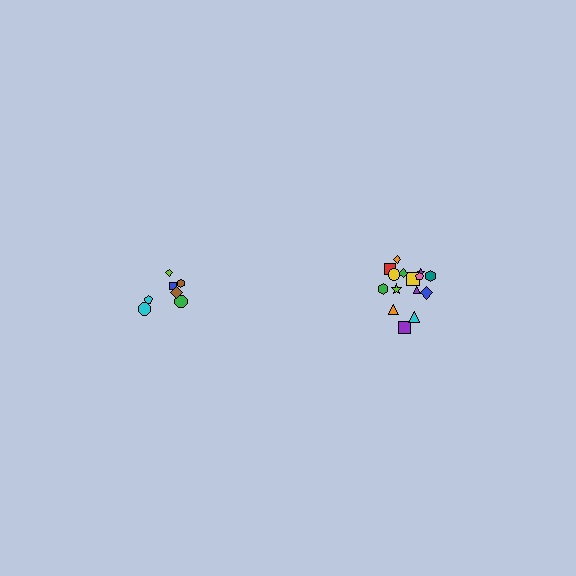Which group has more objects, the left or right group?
The right group.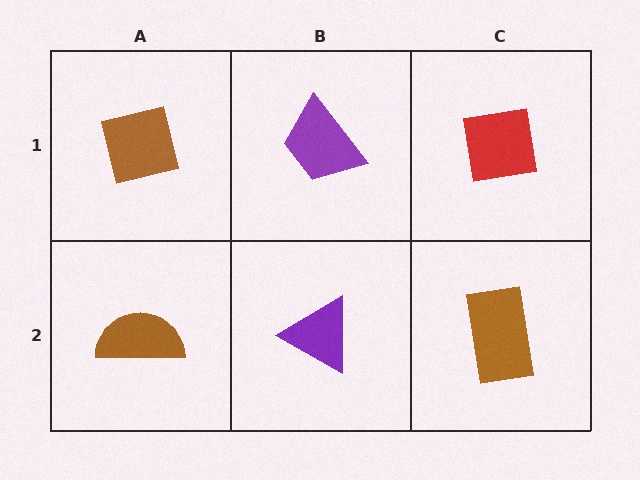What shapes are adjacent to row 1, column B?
A purple triangle (row 2, column B), a brown square (row 1, column A), a red square (row 1, column C).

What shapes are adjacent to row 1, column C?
A brown rectangle (row 2, column C), a purple trapezoid (row 1, column B).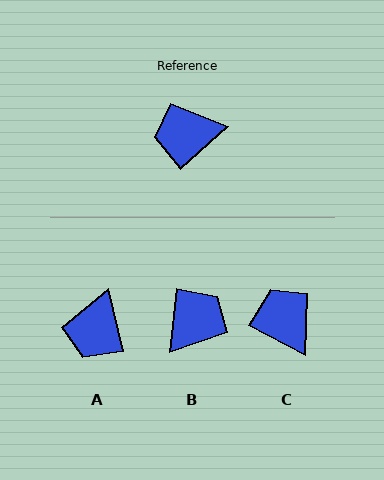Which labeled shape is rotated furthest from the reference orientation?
B, about 139 degrees away.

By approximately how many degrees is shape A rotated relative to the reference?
Approximately 61 degrees counter-clockwise.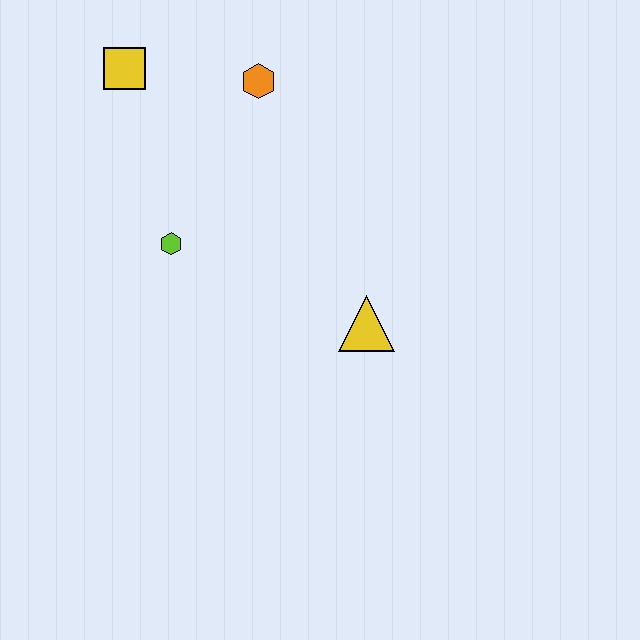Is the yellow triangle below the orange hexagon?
Yes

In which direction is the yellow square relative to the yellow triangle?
The yellow square is above the yellow triangle.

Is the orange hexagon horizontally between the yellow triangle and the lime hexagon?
Yes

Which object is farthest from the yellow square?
The yellow triangle is farthest from the yellow square.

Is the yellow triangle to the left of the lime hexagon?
No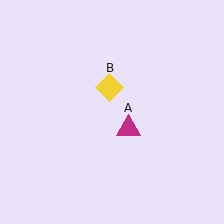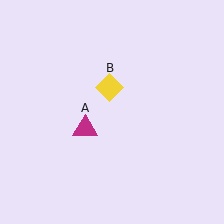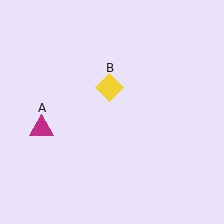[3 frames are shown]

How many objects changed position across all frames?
1 object changed position: magenta triangle (object A).